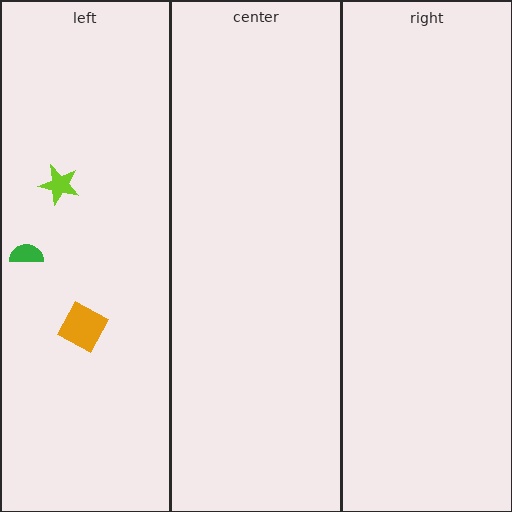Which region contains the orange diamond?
The left region.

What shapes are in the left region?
The lime star, the green semicircle, the orange diamond.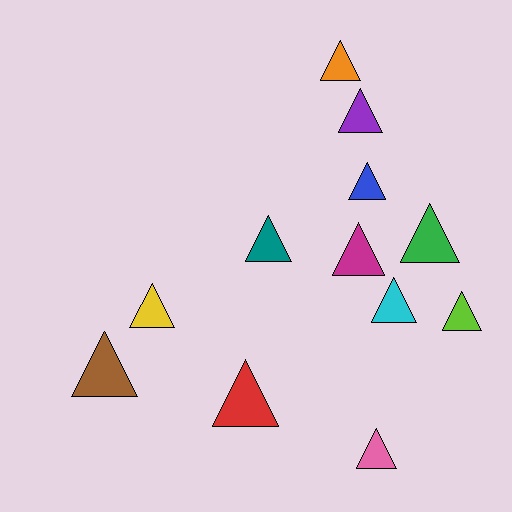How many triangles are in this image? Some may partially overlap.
There are 12 triangles.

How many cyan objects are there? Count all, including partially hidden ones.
There is 1 cyan object.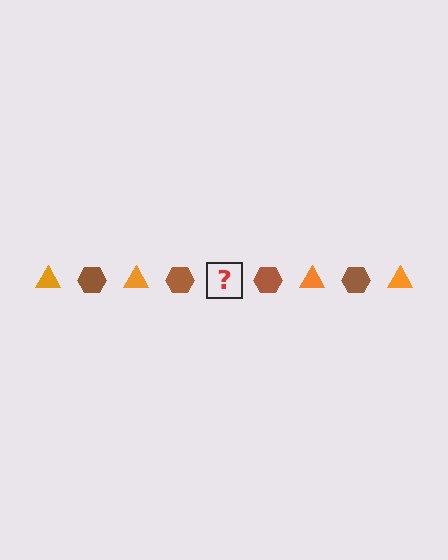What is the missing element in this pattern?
The missing element is an orange triangle.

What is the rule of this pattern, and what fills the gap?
The rule is that the pattern alternates between orange triangle and brown hexagon. The gap should be filled with an orange triangle.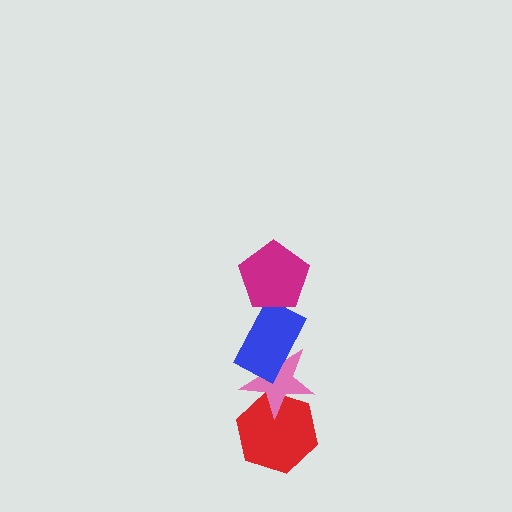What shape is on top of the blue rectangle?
The magenta pentagon is on top of the blue rectangle.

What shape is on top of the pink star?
The blue rectangle is on top of the pink star.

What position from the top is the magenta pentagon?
The magenta pentagon is 1st from the top.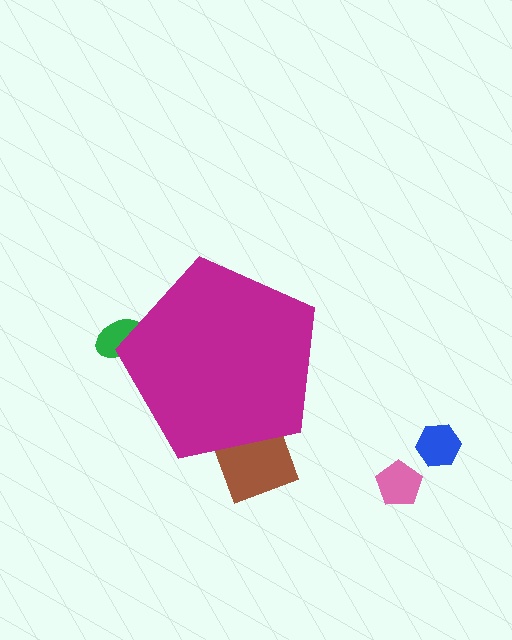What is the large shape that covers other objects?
A magenta pentagon.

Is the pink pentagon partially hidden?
No, the pink pentagon is fully visible.